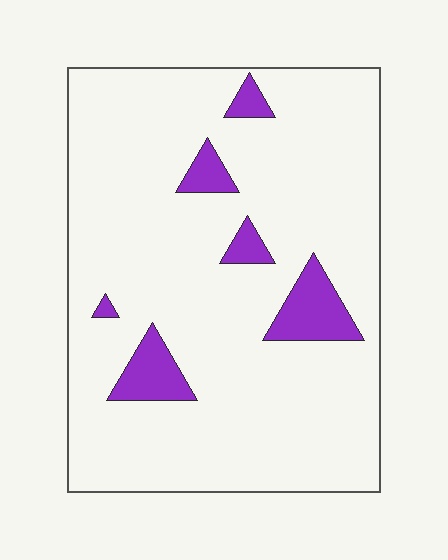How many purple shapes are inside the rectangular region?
6.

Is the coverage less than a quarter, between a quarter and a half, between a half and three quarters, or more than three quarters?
Less than a quarter.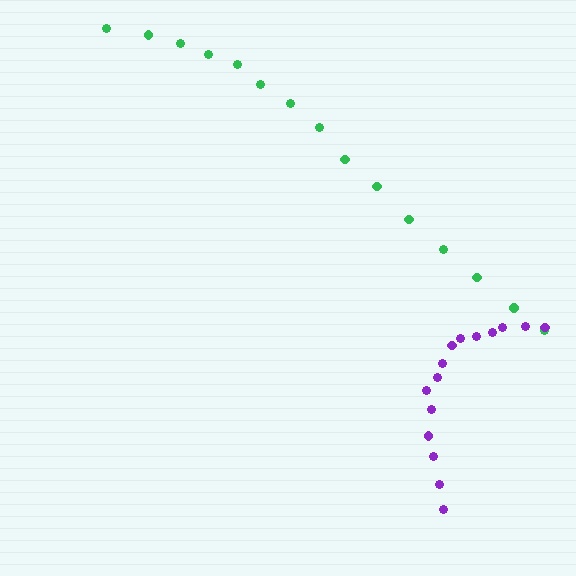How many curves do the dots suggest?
There are 2 distinct paths.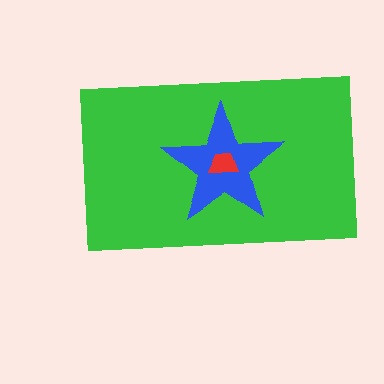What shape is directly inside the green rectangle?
The blue star.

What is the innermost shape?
The red trapezoid.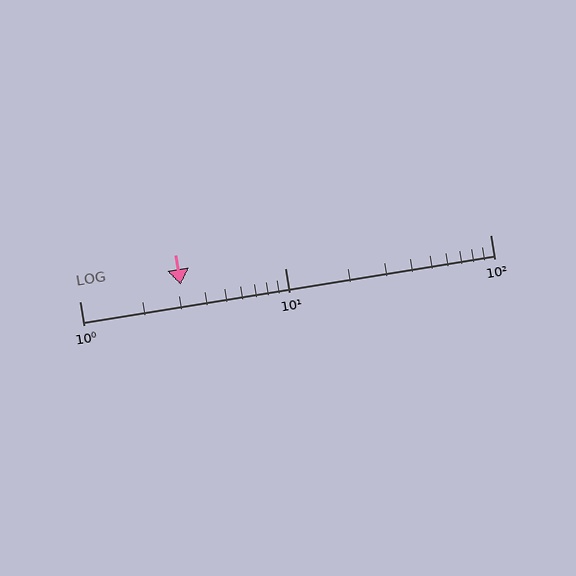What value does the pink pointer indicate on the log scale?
The pointer indicates approximately 3.1.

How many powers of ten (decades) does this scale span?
The scale spans 2 decades, from 1 to 100.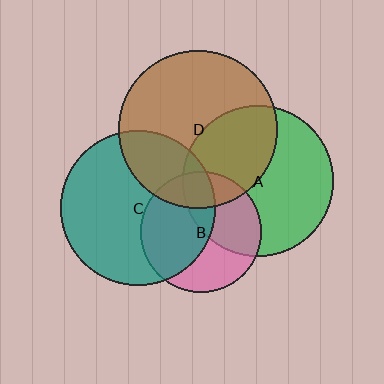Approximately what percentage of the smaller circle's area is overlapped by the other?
Approximately 40%.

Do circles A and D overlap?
Yes.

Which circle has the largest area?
Circle D (brown).